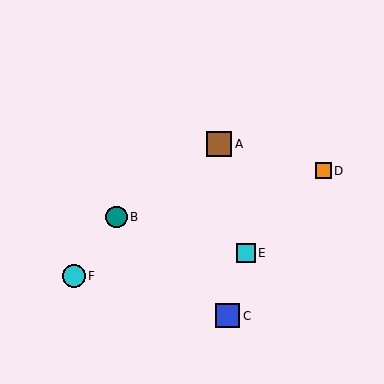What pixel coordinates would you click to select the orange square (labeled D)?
Click at (324, 171) to select the orange square D.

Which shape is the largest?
The brown square (labeled A) is the largest.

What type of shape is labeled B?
Shape B is a teal circle.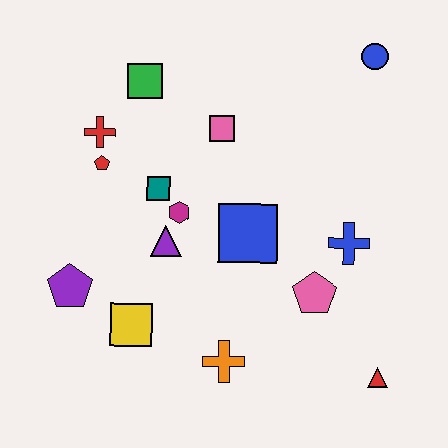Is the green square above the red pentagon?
Yes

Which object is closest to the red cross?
The red pentagon is closest to the red cross.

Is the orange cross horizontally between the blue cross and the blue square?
No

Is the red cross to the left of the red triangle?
Yes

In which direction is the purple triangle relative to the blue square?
The purple triangle is to the left of the blue square.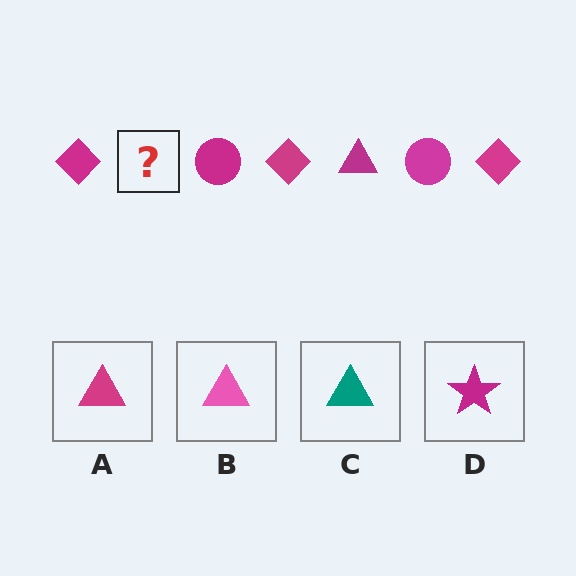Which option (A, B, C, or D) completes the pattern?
A.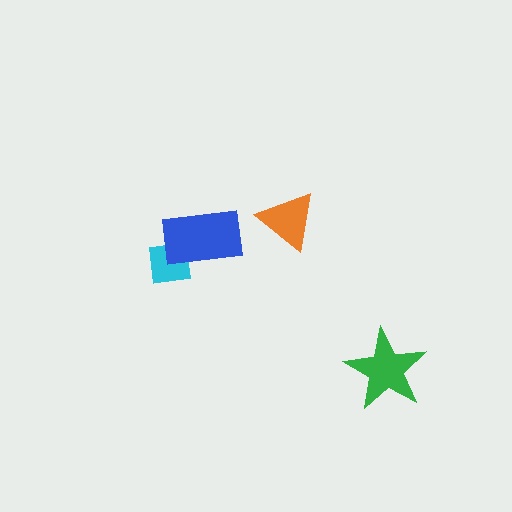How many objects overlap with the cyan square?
1 object overlaps with the cyan square.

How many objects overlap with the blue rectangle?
1 object overlaps with the blue rectangle.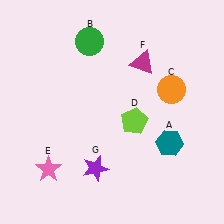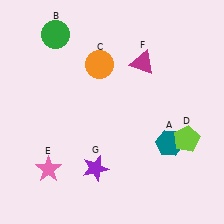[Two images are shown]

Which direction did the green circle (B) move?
The green circle (B) moved left.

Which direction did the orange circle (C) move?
The orange circle (C) moved left.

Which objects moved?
The objects that moved are: the green circle (B), the orange circle (C), the lime pentagon (D).